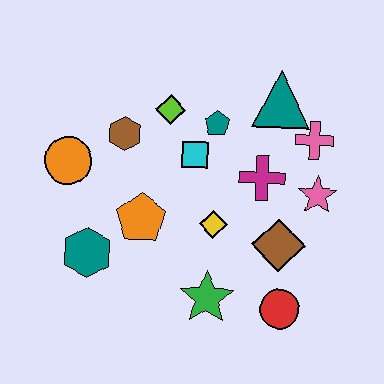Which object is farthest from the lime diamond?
The red circle is farthest from the lime diamond.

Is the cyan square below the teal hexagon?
No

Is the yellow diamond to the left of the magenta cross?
Yes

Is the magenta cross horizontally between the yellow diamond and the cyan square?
No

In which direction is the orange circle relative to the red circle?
The orange circle is to the left of the red circle.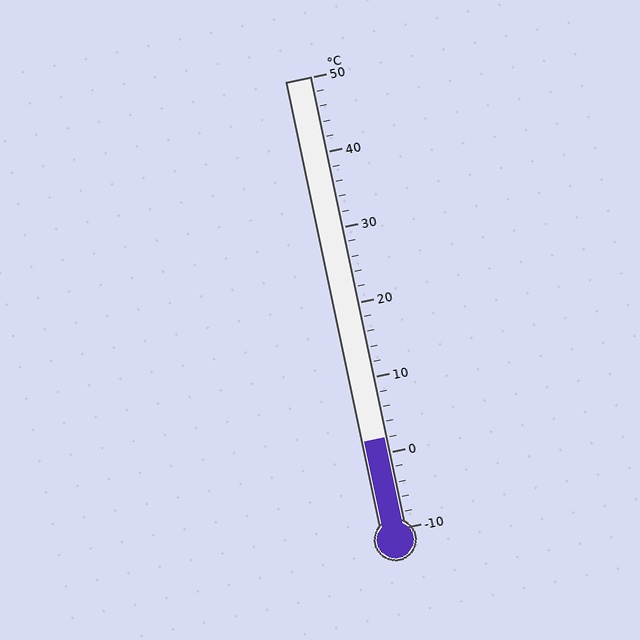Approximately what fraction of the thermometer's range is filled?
The thermometer is filled to approximately 20% of its range.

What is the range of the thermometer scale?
The thermometer scale ranges from -10°C to 50°C.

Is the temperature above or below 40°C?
The temperature is below 40°C.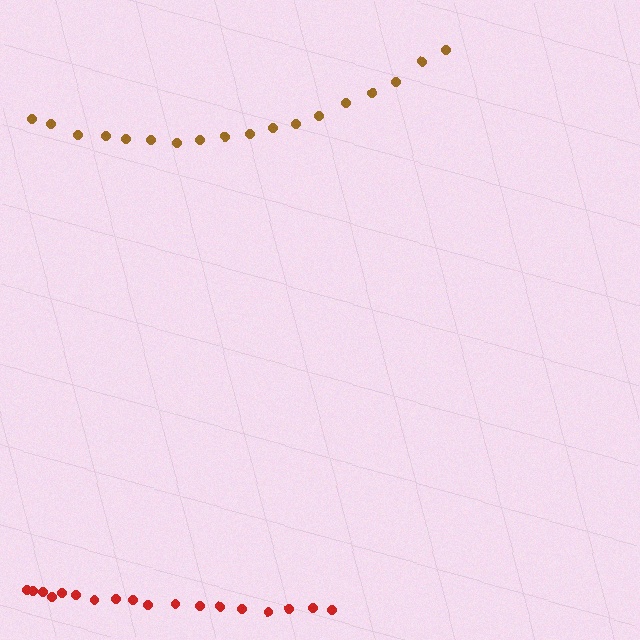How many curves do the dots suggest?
There are 2 distinct paths.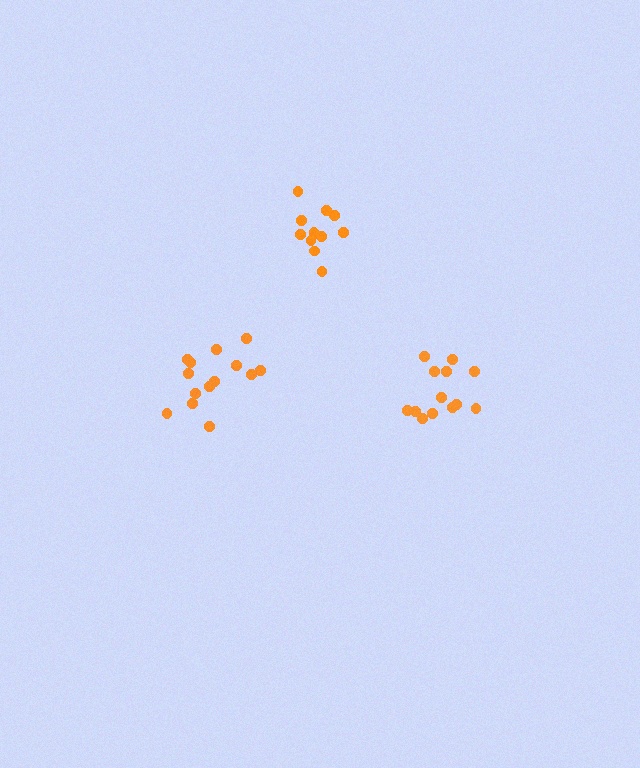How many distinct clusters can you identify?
There are 3 distinct clusters.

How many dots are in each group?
Group 1: 11 dots, Group 2: 14 dots, Group 3: 13 dots (38 total).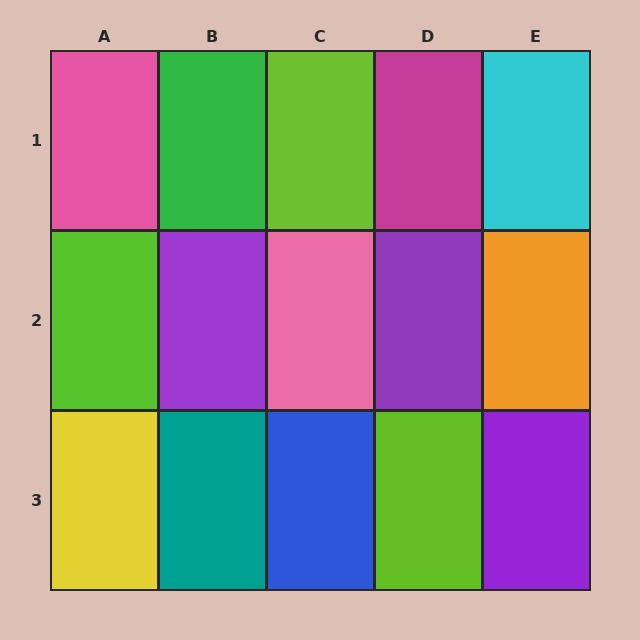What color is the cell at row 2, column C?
Pink.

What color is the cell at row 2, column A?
Lime.